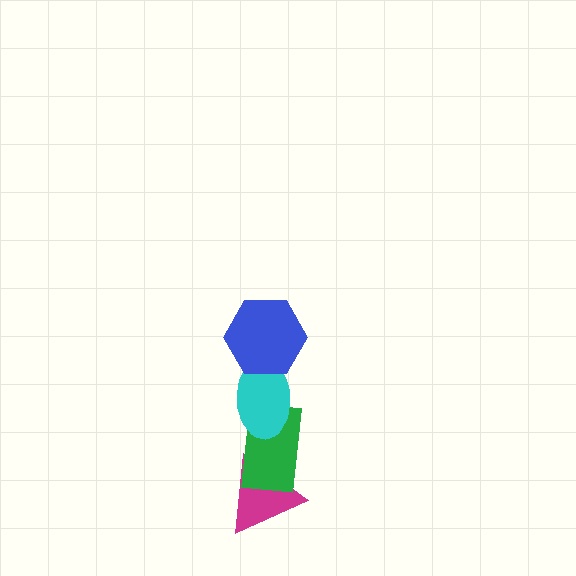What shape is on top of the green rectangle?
The cyan ellipse is on top of the green rectangle.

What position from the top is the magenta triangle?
The magenta triangle is 4th from the top.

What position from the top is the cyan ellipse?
The cyan ellipse is 2nd from the top.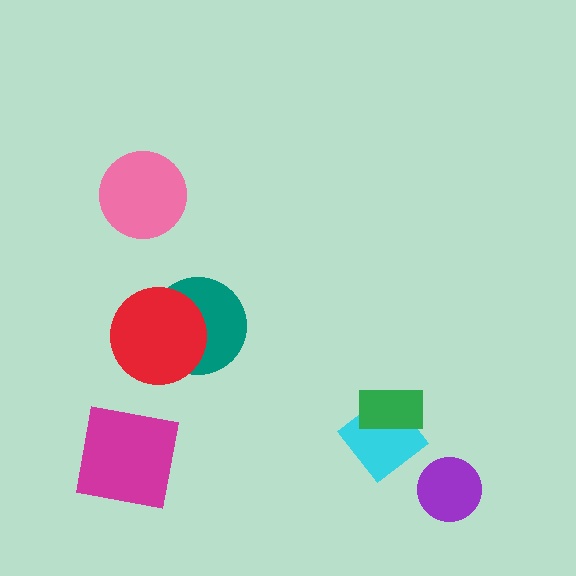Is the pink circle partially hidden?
No, no other shape covers it.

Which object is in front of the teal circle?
The red circle is in front of the teal circle.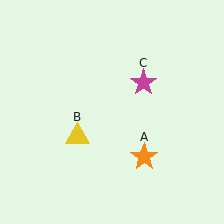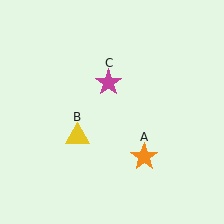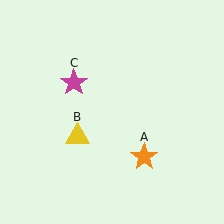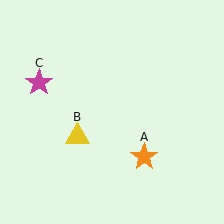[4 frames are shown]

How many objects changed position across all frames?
1 object changed position: magenta star (object C).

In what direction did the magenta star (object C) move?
The magenta star (object C) moved left.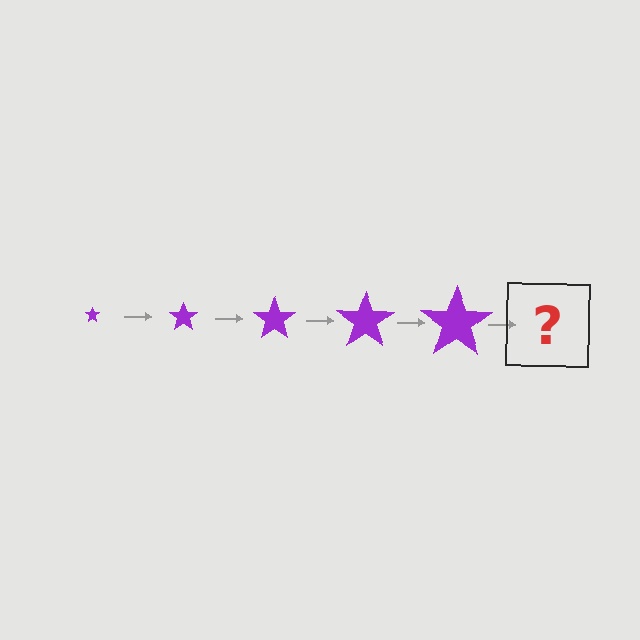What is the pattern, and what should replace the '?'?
The pattern is that the star gets progressively larger each step. The '?' should be a purple star, larger than the previous one.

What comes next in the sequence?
The next element should be a purple star, larger than the previous one.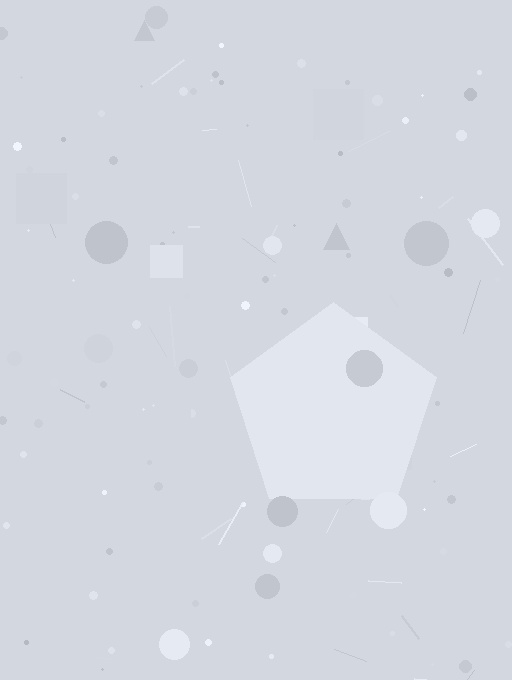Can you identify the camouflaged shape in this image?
The camouflaged shape is a pentagon.